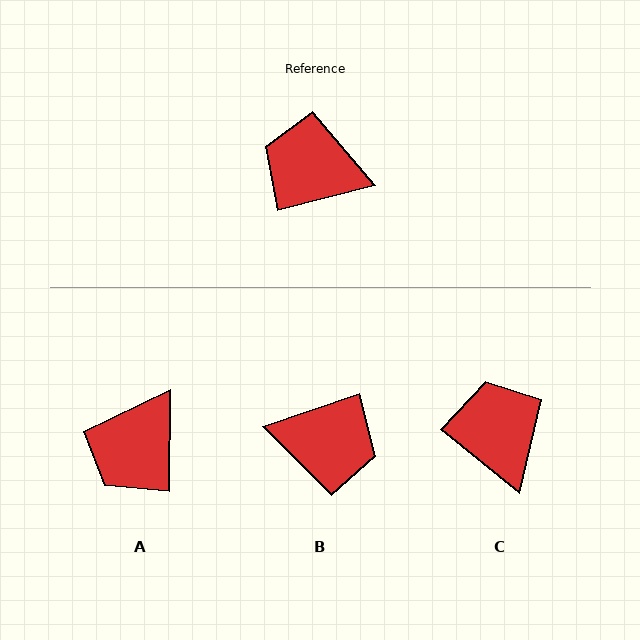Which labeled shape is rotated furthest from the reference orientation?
B, about 175 degrees away.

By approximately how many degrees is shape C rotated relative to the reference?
Approximately 54 degrees clockwise.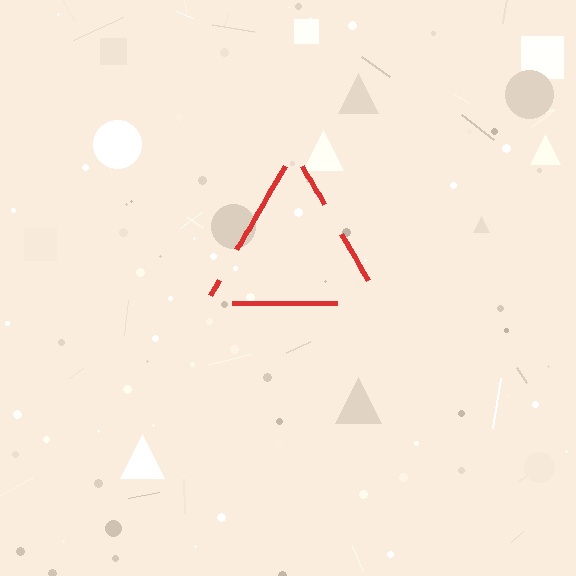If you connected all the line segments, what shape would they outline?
They would outline a triangle.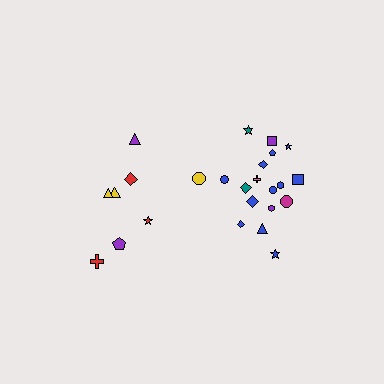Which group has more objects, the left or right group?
The right group.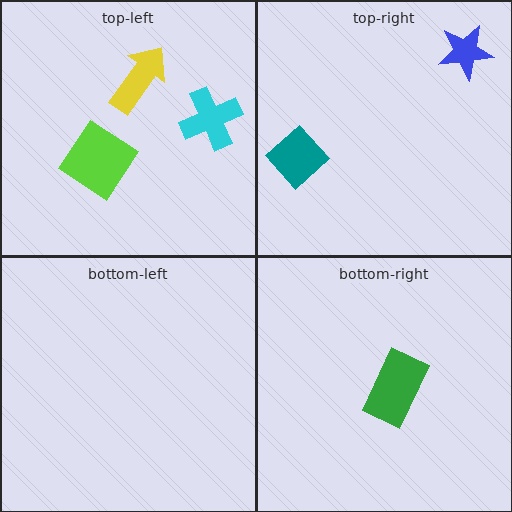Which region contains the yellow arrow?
The top-left region.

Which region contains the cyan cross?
The top-left region.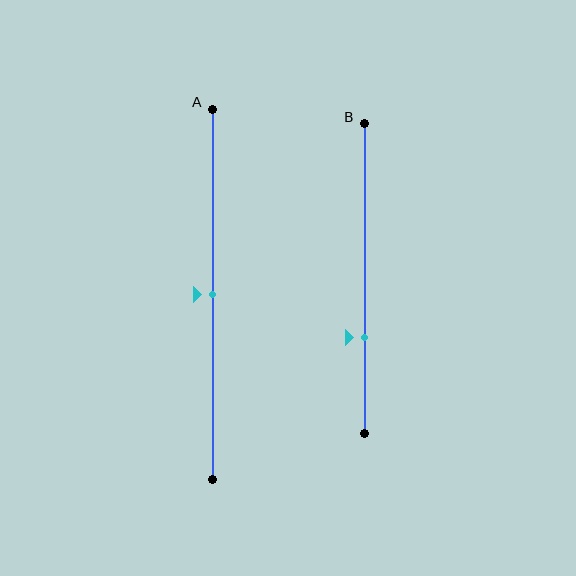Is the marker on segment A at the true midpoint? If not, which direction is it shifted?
Yes, the marker on segment A is at the true midpoint.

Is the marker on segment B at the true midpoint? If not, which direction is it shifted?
No, the marker on segment B is shifted downward by about 19% of the segment length.